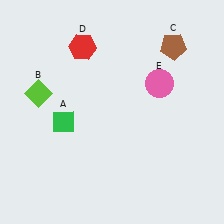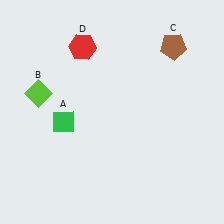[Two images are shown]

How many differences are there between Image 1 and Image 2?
There is 1 difference between the two images.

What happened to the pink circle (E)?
The pink circle (E) was removed in Image 2. It was in the top-right area of Image 1.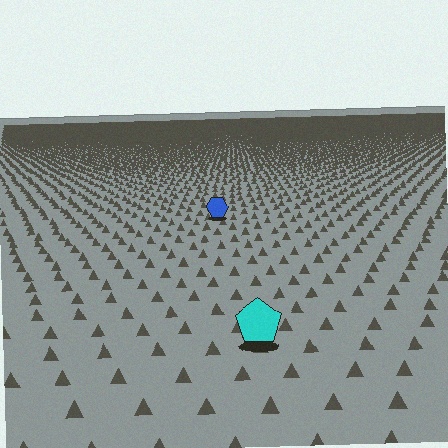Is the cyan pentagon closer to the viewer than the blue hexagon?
Yes. The cyan pentagon is closer — you can tell from the texture gradient: the ground texture is coarser near it.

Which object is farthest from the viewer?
The blue hexagon is farthest from the viewer. It appears smaller and the ground texture around it is denser.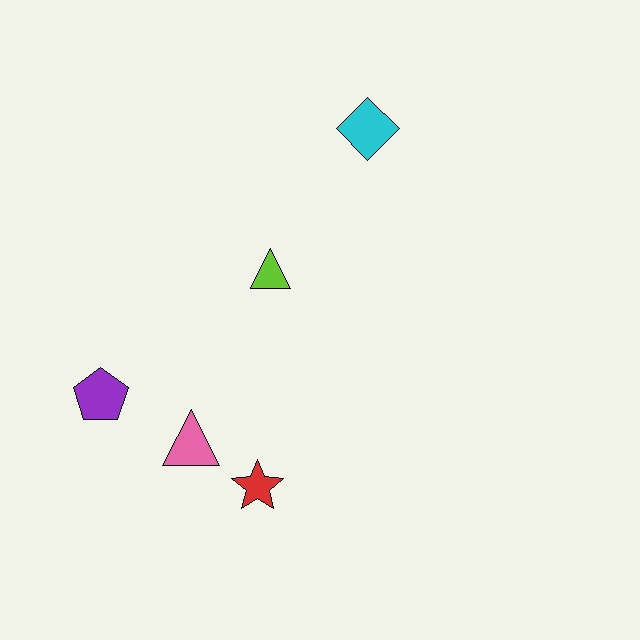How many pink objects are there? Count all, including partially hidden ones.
There is 1 pink object.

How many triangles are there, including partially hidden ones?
There are 2 triangles.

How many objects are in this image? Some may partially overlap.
There are 5 objects.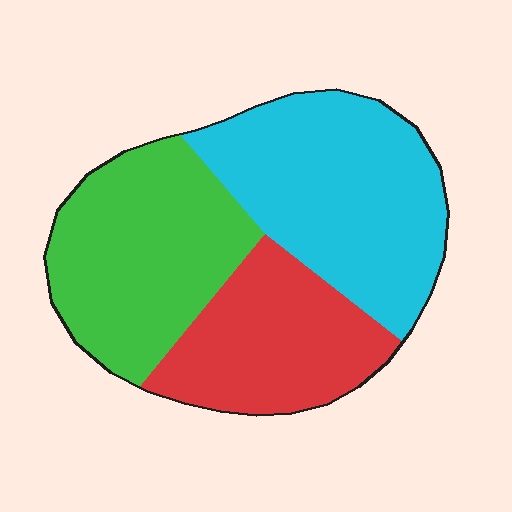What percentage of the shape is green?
Green covers about 35% of the shape.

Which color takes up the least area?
Red, at roughly 25%.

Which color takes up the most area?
Cyan, at roughly 40%.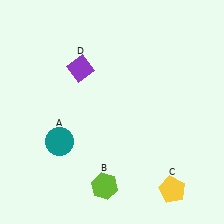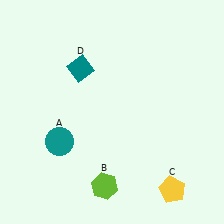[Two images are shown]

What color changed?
The diamond (D) changed from purple in Image 1 to teal in Image 2.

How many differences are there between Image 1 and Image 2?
There is 1 difference between the two images.